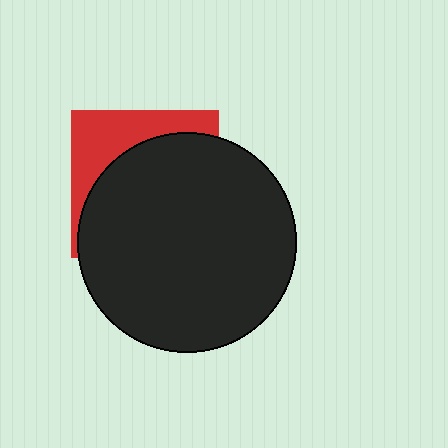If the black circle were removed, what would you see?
You would see the complete red square.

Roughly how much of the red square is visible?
A small part of it is visible (roughly 31%).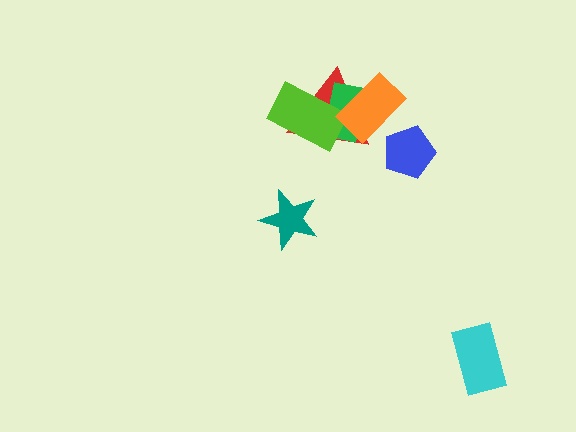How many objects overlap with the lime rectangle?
2 objects overlap with the lime rectangle.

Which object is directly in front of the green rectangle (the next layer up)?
The lime rectangle is directly in front of the green rectangle.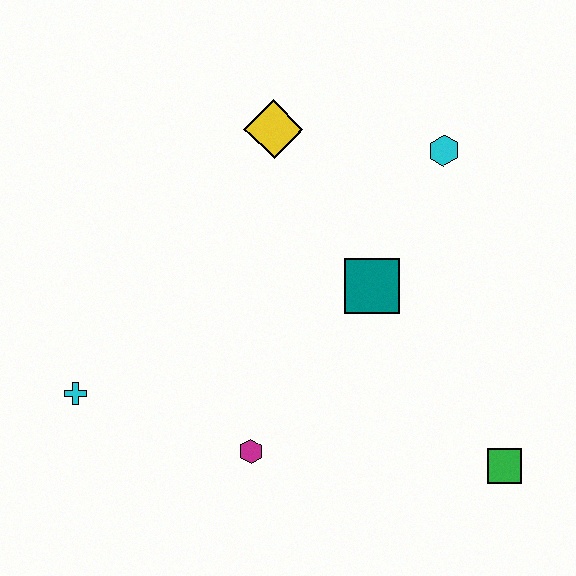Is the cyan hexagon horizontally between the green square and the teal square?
Yes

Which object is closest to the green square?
The teal square is closest to the green square.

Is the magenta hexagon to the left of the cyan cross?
No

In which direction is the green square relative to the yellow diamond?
The green square is below the yellow diamond.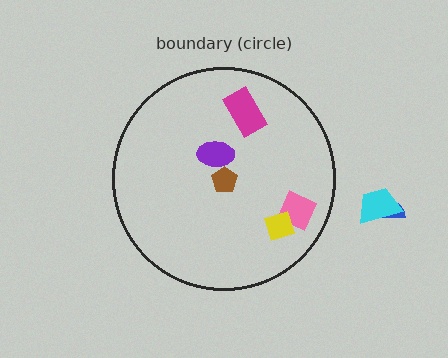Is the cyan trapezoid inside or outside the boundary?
Outside.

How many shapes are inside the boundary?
5 inside, 2 outside.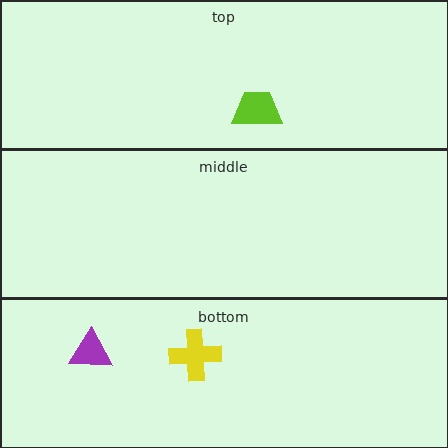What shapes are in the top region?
The lime trapezoid.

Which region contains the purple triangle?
The bottom region.